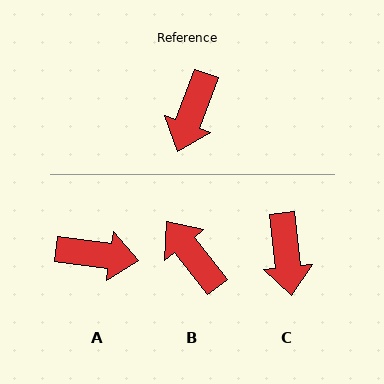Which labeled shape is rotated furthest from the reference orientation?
B, about 121 degrees away.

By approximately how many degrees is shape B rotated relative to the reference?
Approximately 121 degrees clockwise.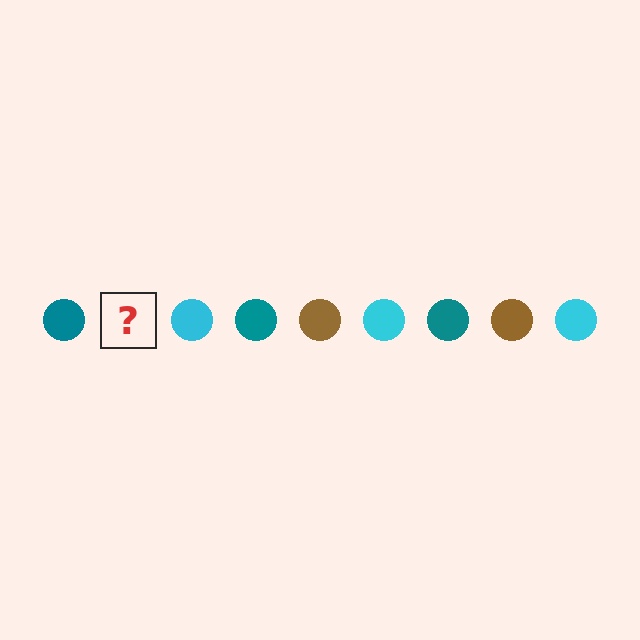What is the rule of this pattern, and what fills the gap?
The rule is that the pattern cycles through teal, brown, cyan circles. The gap should be filled with a brown circle.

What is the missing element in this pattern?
The missing element is a brown circle.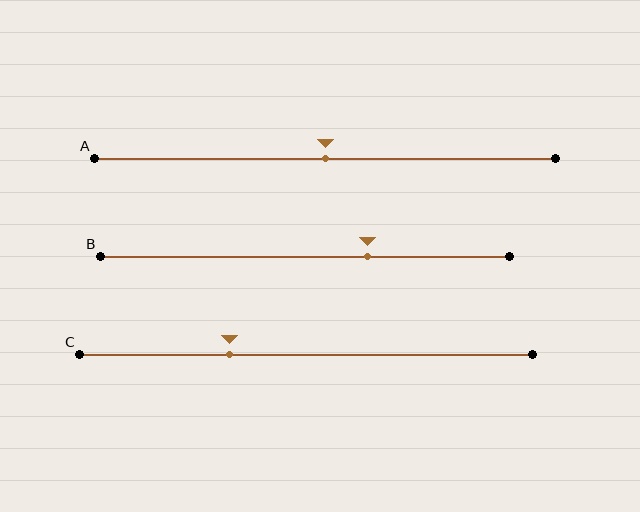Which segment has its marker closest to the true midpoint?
Segment A has its marker closest to the true midpoint.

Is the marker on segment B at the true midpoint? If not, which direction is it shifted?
No, the marker on segment B is shifted to the right by about 15% of the segment length.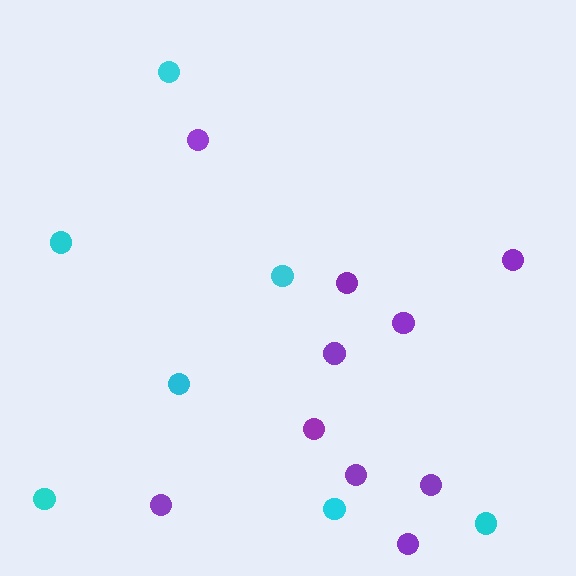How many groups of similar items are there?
There are 2 groups: one group of purple circles (10) and one group of cyan circles (7).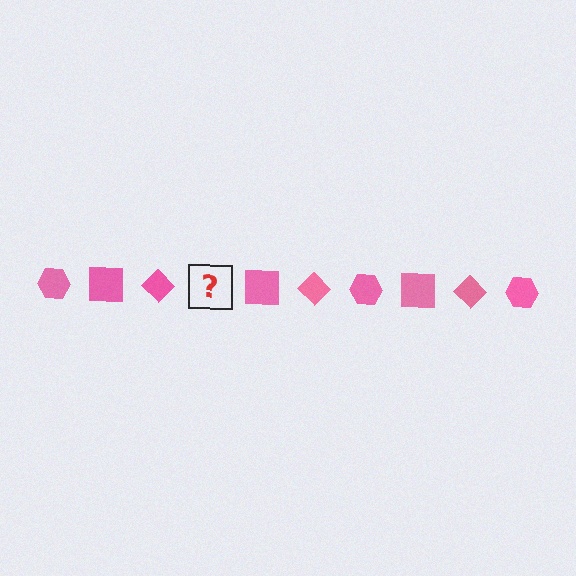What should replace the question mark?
The question mark should be replaced with a pink hexagon.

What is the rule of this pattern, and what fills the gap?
The rule is that the pattern cycles through hexagon, square, diamond shapes in pink. The gap should be filled with a pink hexagon.